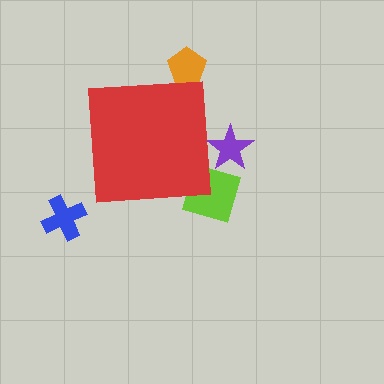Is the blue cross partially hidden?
No, the blue cross is fully visible.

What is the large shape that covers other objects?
A red square.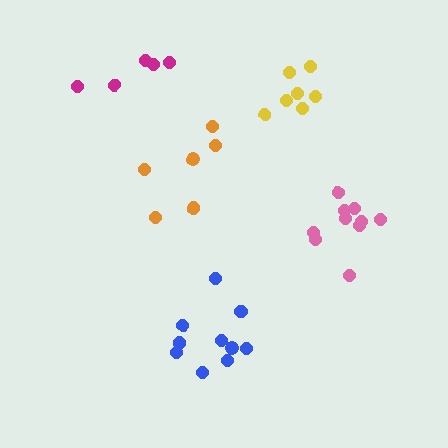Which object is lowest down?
The blue cluster is bottommost.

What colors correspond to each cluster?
The clusters are colored: orange, pink, blue, yellow, magenta.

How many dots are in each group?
Group 1: 6 dots, Group 2: 10 dots, Group 3: 10 dots, Group 4: 7 dots, Group 5: 5 dots (38 total).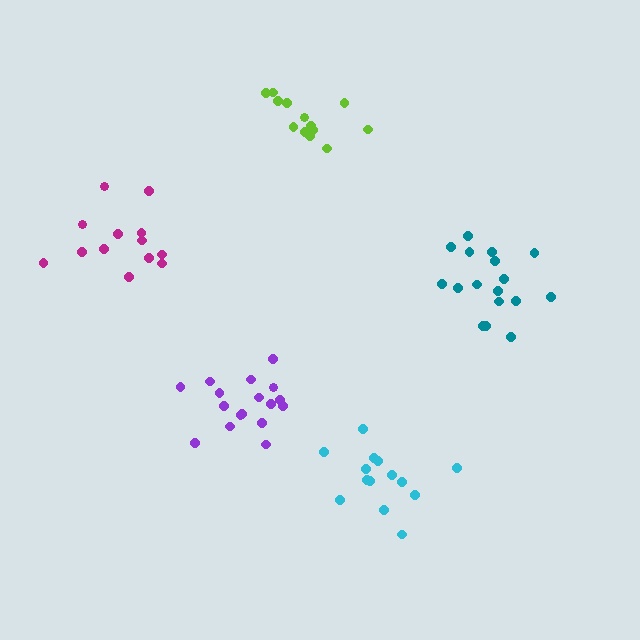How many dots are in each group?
Group 1: 13 dots, Group 2: 17 dots, Group 3: 13 dots, Group 4: 14 dots, Group 5: 17 dots (74 total).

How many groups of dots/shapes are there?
There are 5 groups.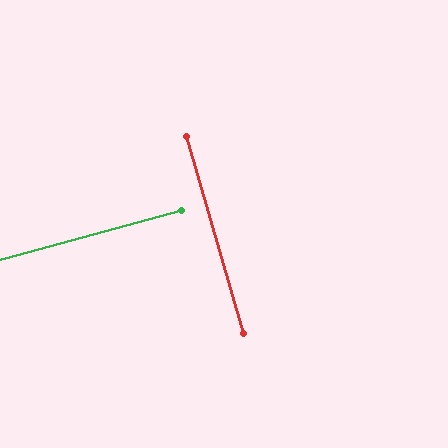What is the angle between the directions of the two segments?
Approximately 89 degrees.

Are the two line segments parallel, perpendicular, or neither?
Perpendicular — they meet at approximately 89°.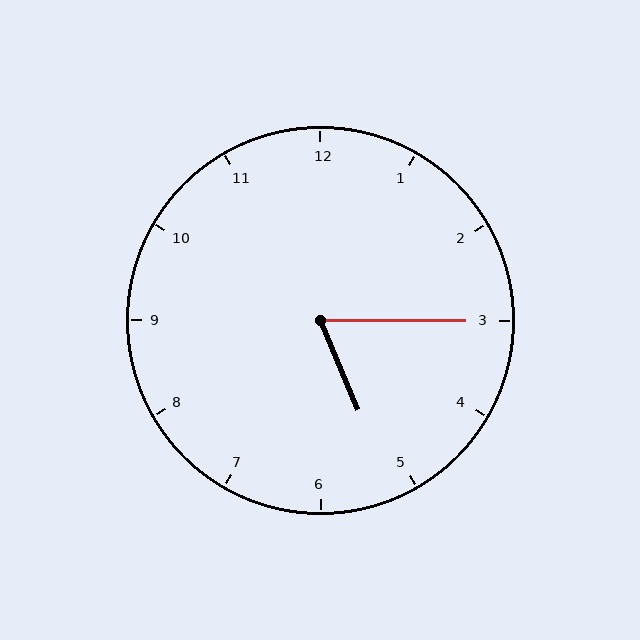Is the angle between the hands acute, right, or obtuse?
It is acute.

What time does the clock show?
5:15.